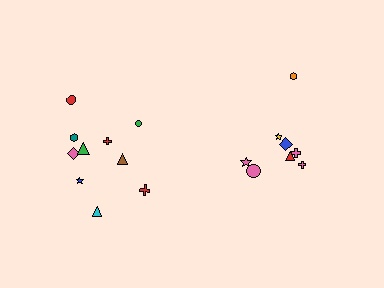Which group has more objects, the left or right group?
The left group.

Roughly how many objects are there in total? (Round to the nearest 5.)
Roughly 20 objects in total.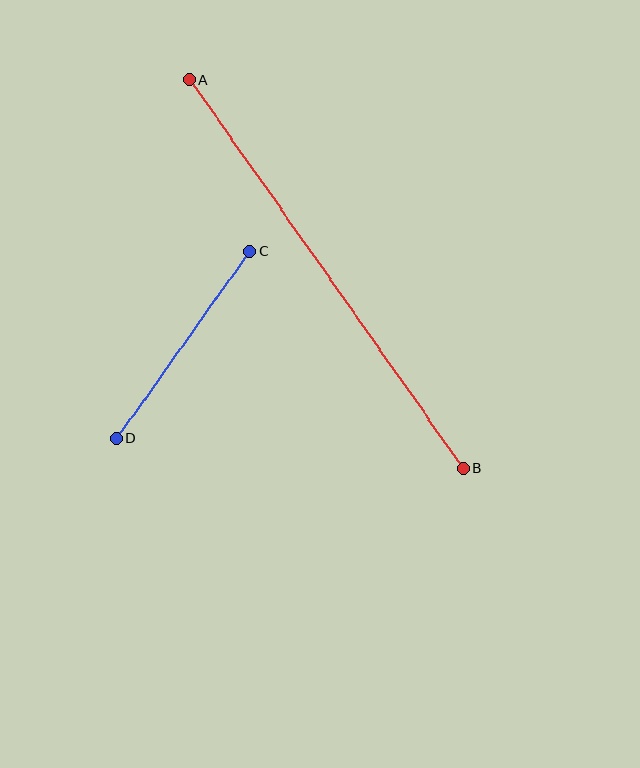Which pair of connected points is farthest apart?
Points A and B are farthest apart.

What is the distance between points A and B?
The distance is approximately 475 pixels.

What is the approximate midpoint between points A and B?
The midpoint is at approximately (326, 274) pixels.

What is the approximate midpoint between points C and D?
The midpoint is at approximately (183, 345) pixels.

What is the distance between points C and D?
The distance is approximately 229 pixels.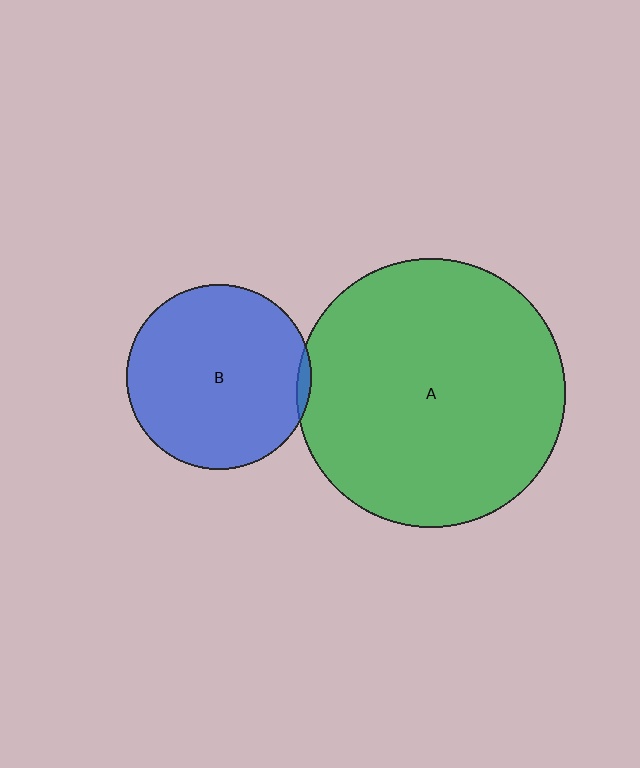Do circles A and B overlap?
Yes.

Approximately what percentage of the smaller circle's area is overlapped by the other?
Approximately 5%.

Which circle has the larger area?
Circle A (green).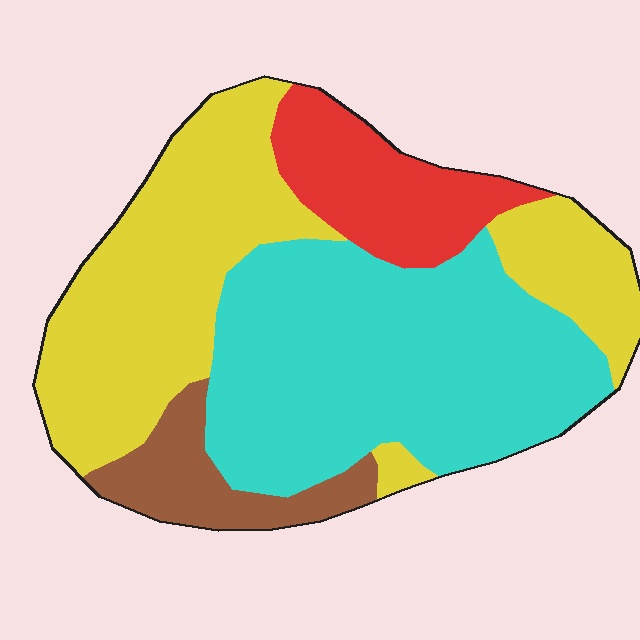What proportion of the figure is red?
Red takes up about one eighth (1/8) of the figure.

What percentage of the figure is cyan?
Cyan takes up about two fifths (2/5) of the figure.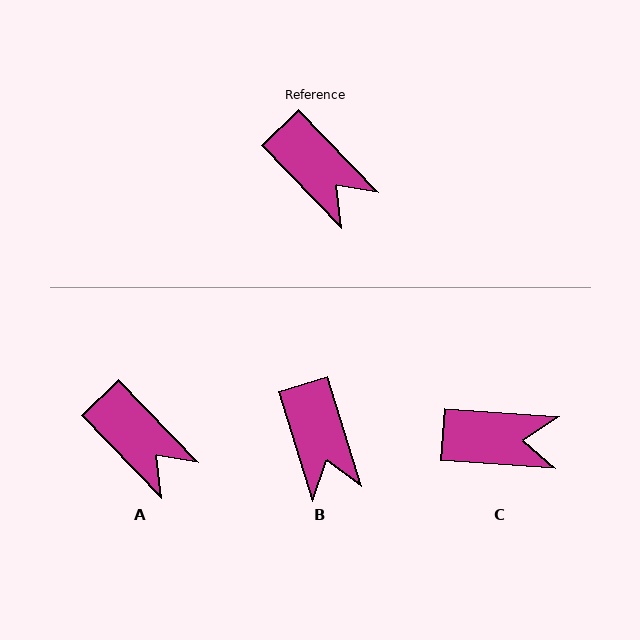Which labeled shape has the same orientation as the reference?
A.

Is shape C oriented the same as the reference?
No, it is off by about 42 degrees.